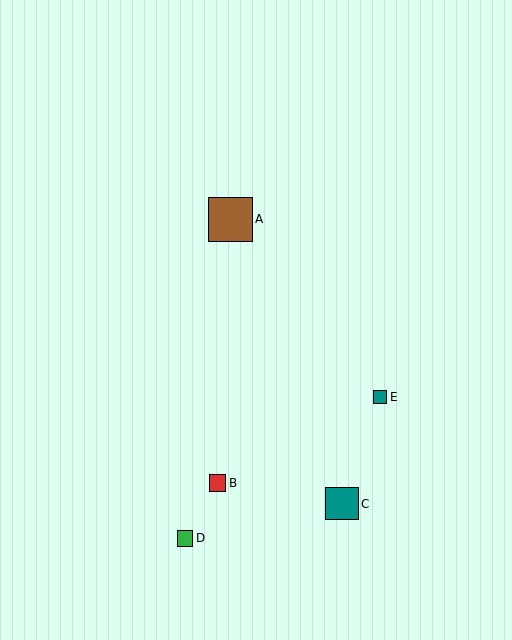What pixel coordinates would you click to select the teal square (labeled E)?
Click at (380, 397) to select the teal square E.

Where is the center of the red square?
The center of the red square is at (218, 483).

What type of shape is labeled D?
Shape D is a green square.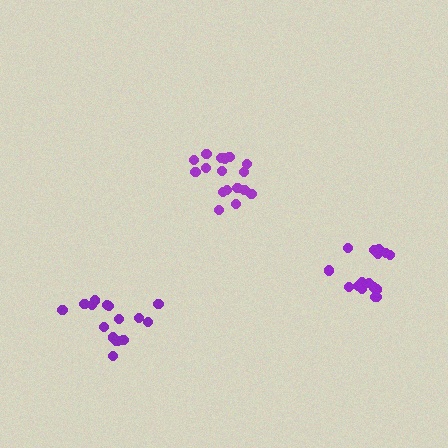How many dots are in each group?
Group 1: 17 dots, Group 2: 16 dots, Group 3: 16 dots (49 total).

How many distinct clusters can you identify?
There are 3 distinct clusters.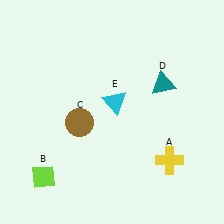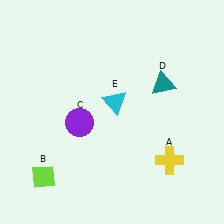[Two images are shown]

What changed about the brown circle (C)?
In Image 1, C is brown. In Image 2, it changed to purple.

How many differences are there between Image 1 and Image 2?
There is 1 difference between the two images.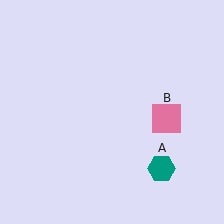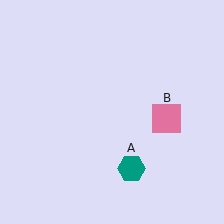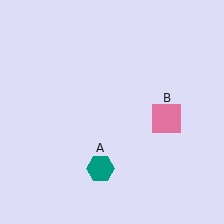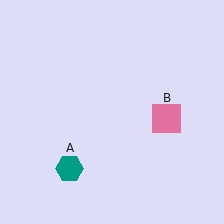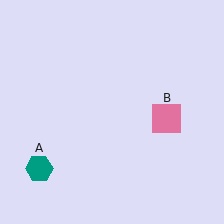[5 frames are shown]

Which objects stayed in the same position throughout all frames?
Pink square (object B) remained stationary.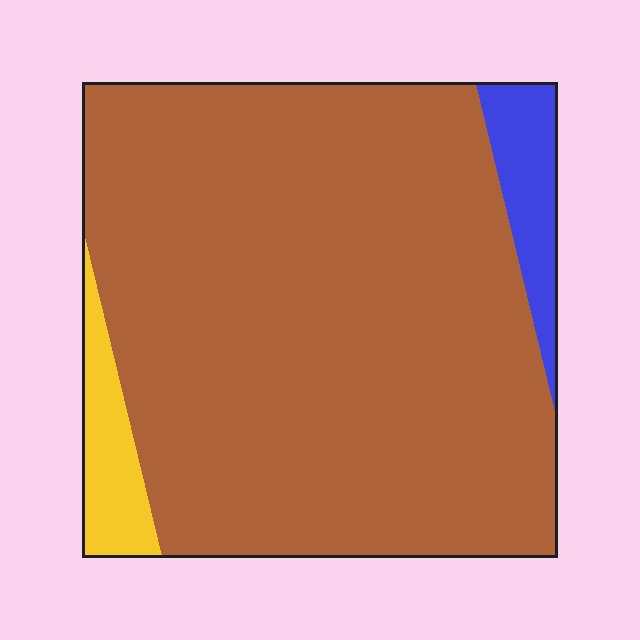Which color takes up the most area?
Brown, at roughly 90%.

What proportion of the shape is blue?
Blue covers roughly 5% of the shape.